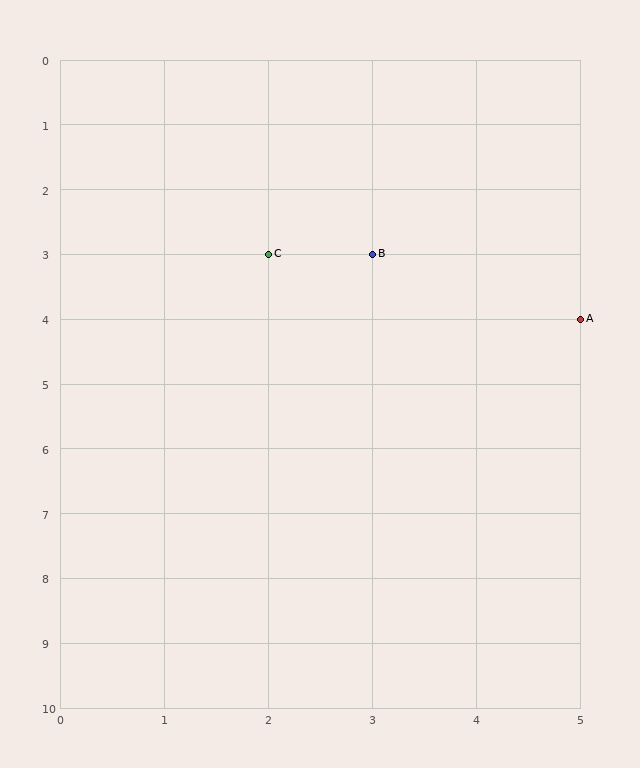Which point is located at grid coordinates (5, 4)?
Point A is at (5, 4).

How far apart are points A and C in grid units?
Points A and C are 3 columns and 1 row apart (about 3.2 grid units diagonally).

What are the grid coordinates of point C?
Point C is at grid coordinates (2, 3).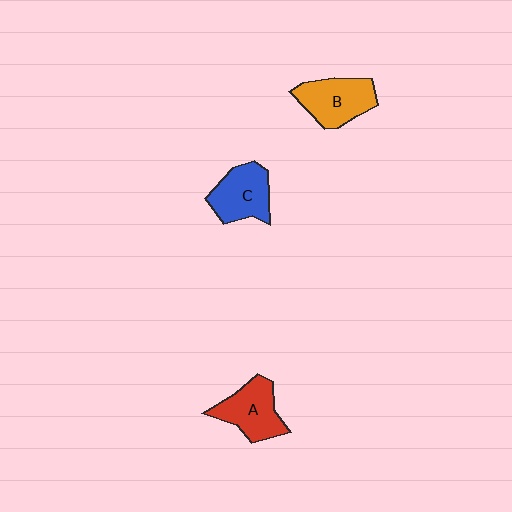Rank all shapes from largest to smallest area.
From largest to smallest: B (orange), A (red), C (blue).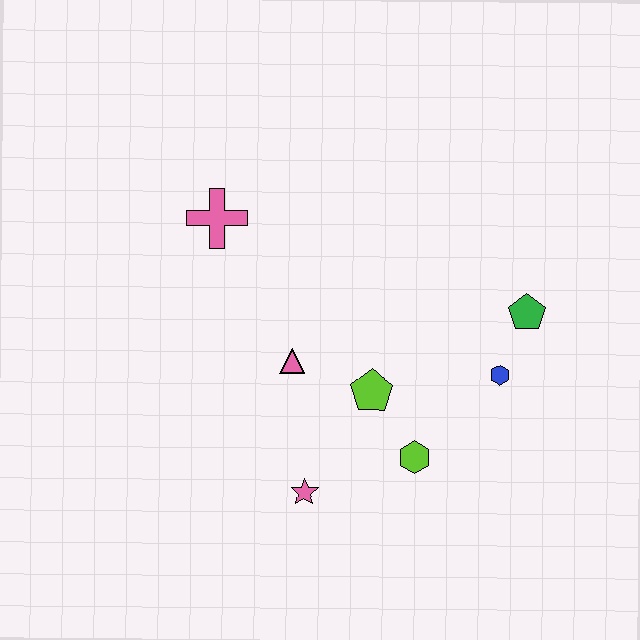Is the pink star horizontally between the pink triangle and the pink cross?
No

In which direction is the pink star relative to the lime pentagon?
The pink star is below the lime pentagon.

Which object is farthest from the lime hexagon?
The pink cross is farthest from the lime hexagon.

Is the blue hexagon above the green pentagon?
No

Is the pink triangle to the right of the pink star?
No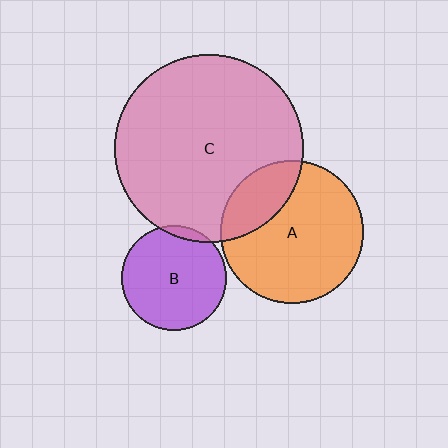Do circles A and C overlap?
Yes.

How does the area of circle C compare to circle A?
Approximately 1.8 times.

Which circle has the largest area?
Circle C (pink).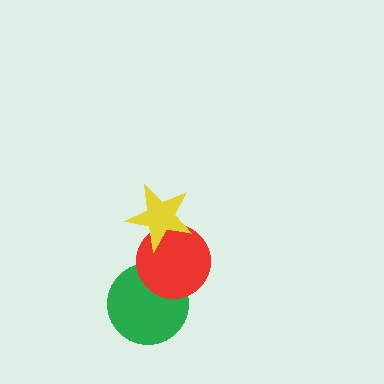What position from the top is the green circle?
The green circle is 3rd from the top.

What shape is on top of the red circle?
The yellow star is on top of the red circle.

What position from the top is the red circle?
The red circle is 2nd from the top.